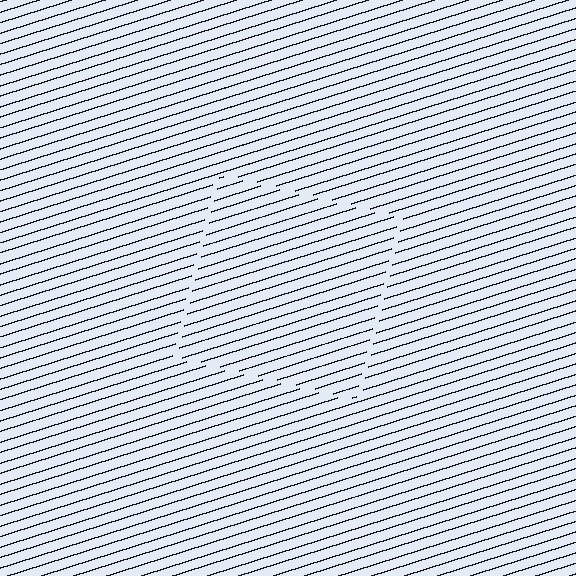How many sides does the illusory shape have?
4 sides — the line-ends trace a square.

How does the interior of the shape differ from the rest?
The interior of the shape contains the same grating, shifted by half a period — the contour is defined by the phase discontinuity where line-ends from the inner and outer gratings abut.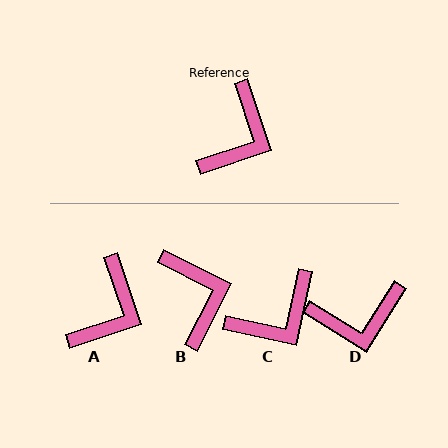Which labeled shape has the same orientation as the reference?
A.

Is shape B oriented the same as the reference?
No, it is off by about 45 degrees.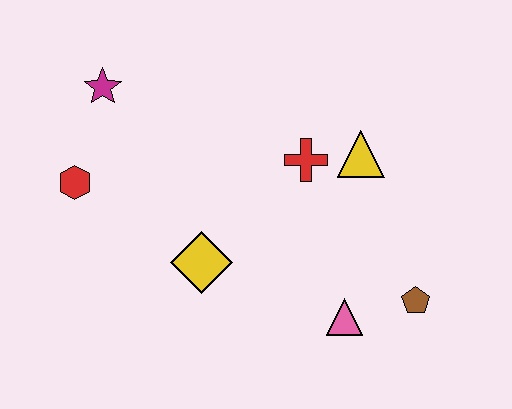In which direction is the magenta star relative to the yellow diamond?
The magenta star is above the yellow diamond.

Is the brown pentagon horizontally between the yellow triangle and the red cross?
No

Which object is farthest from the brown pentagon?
The magenta star is farthest from the brown pentagon.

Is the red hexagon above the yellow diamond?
Yes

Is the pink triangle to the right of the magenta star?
Yes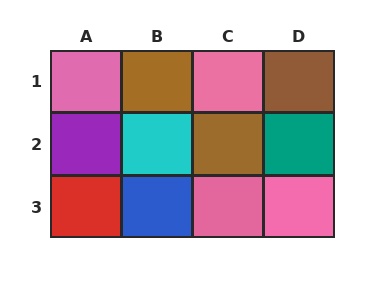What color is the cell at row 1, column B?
Brown.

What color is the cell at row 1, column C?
Pink.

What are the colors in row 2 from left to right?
Purple, cyan, brown, teal.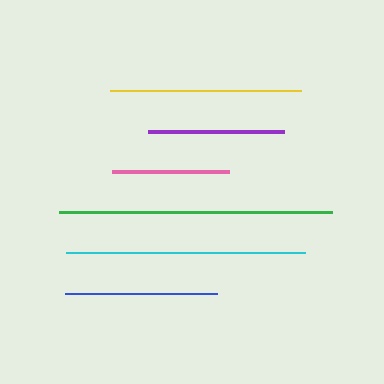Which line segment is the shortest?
The pink line is the shortest at approximately 116 pixels.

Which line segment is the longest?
The green line is the longest at approximately 273 pixels.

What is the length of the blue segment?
The blue segment is approximately 152 pixels long.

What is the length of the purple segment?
The purple segment is approximately 136 pixels long.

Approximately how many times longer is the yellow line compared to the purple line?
The yellow line is approximately 1.4 times the length of the purple line.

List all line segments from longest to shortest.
From longest to shortest: green, cyan, yellow, blue, purple, pink.